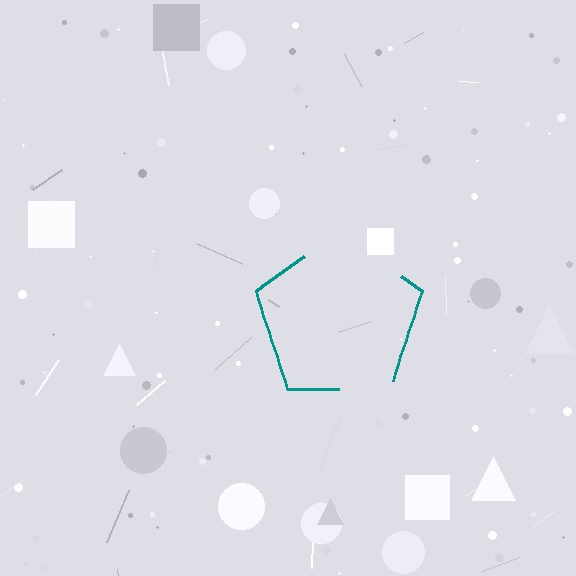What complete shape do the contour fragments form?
The contour fragments form a pentagon.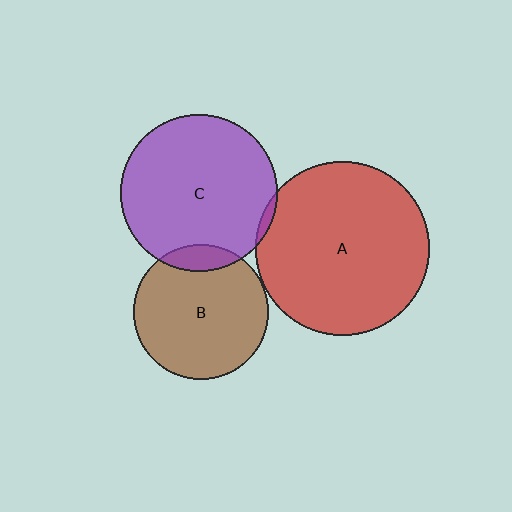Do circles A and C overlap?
Yes.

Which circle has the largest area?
Circle A (red).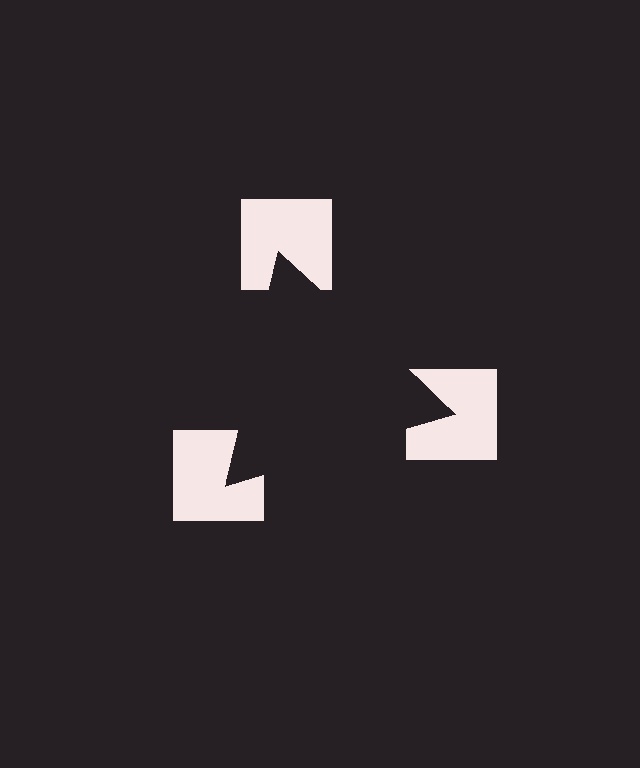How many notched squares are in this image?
There are 3 — one at each vertex of the illusory triangle.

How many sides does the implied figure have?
3 sides.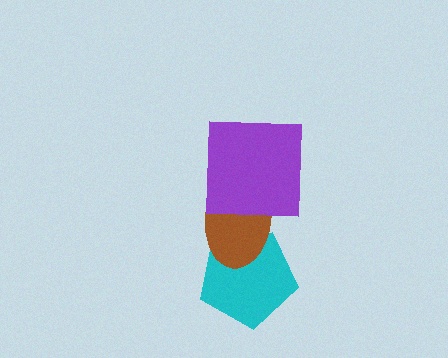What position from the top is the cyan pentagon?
The cyan pentagon is 3rd from the top.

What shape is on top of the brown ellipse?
The purple square is on top of the brown ellipse.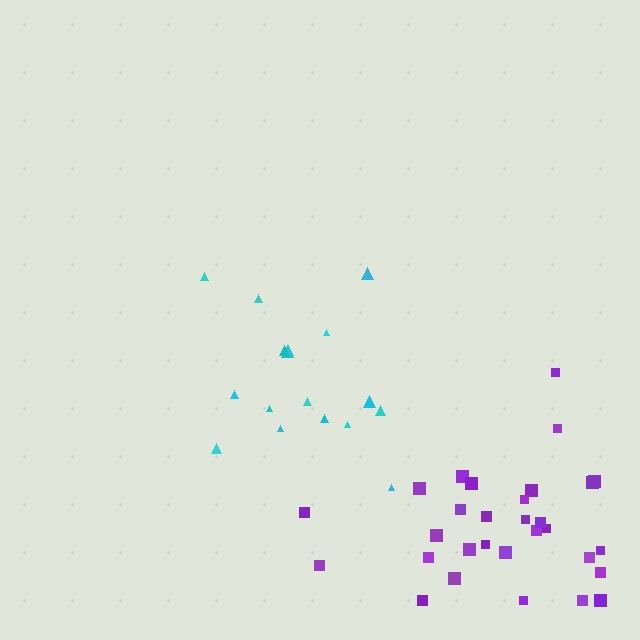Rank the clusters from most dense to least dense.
cyan, purple.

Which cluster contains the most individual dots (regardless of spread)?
Purple (30).